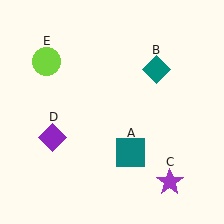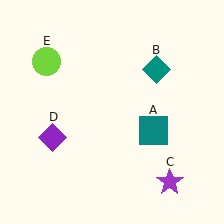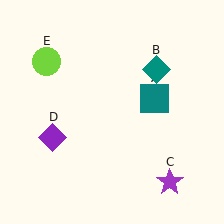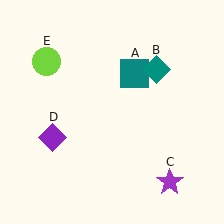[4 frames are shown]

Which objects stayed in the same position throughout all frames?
Teal diamond (object B) and purple star (object C) and purple diamond (object D) and lime circle (object E) remained stationary.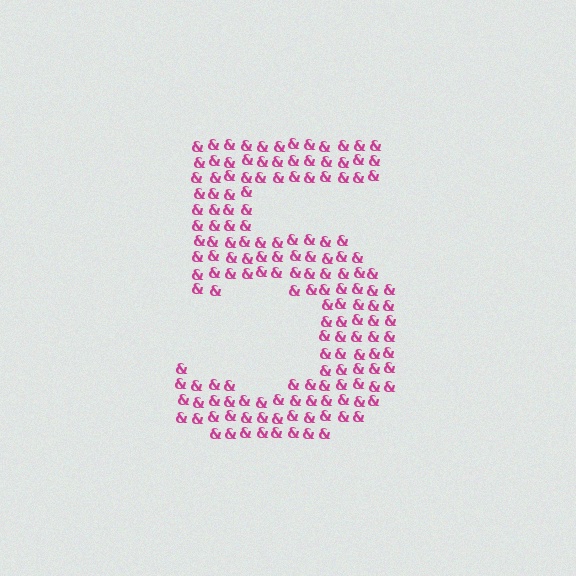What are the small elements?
The small elements are ampersands.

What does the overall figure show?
The overall figure shows the digit 5.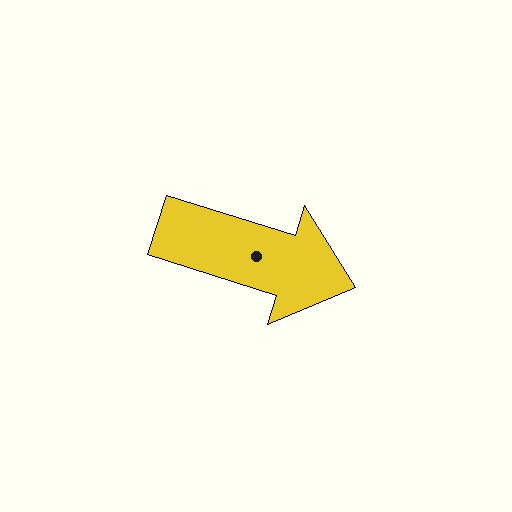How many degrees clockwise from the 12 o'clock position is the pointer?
Approximately 107 degrees.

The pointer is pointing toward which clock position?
Roughly 4 o'clock.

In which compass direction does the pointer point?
East.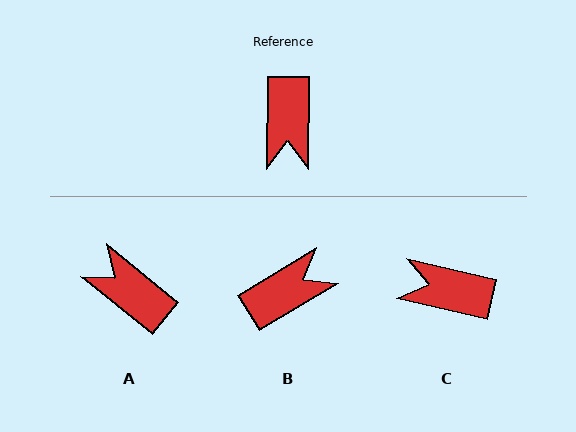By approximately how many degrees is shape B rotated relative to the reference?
Approximately 121 degrees counter-clockwise.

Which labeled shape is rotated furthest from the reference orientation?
A, about 129 degrees away.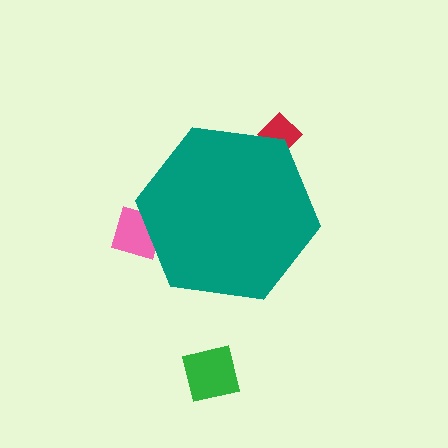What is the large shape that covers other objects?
A teal hexagon.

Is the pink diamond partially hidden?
Yes, the pink diamond is partially hidden behind the teal hexagon.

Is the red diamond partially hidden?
Yes, the red diamond is partially hidden behind the teal hexagon.